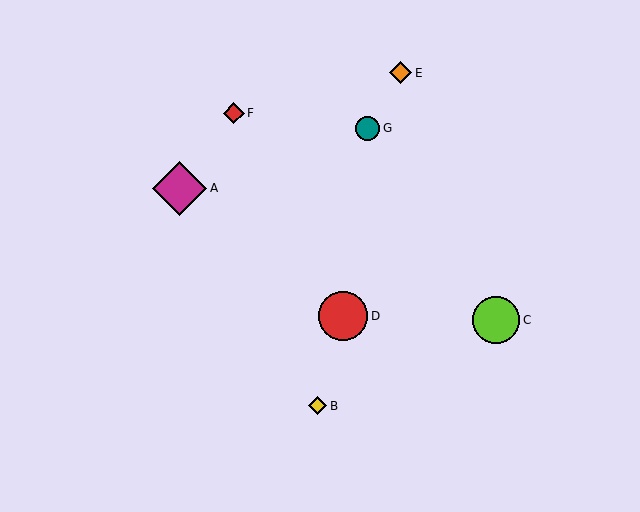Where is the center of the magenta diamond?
The center of the magenta diamond is at (180, 188).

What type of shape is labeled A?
Shape A is a magenta diamond.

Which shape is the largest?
The magenta diamond (labeled A) is the largest.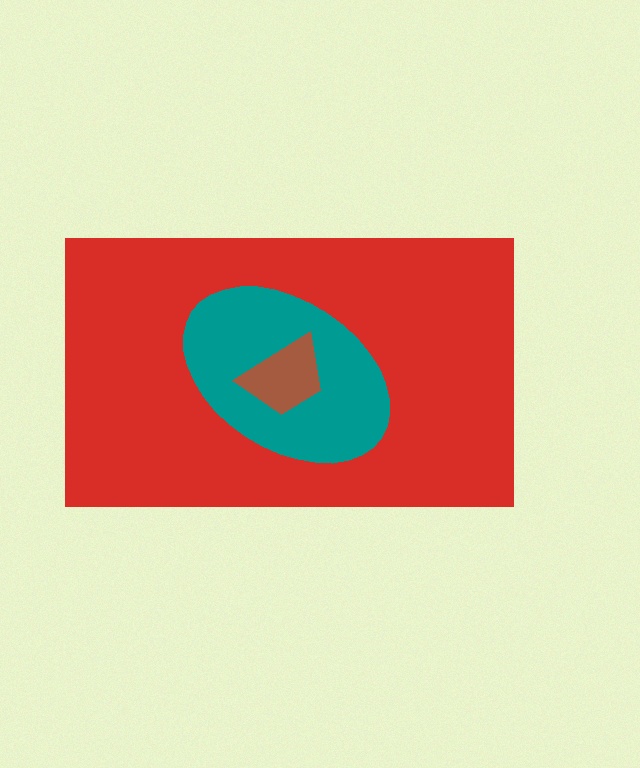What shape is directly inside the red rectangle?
The teal ellipse.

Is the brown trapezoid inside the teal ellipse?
Yes.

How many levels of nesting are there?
3.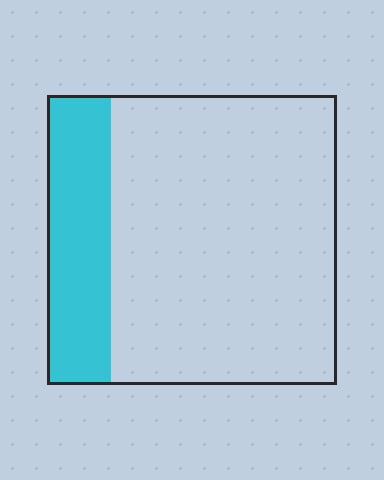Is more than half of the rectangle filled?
No.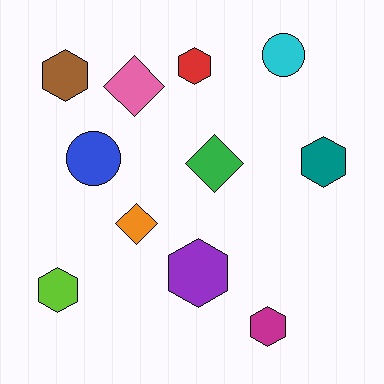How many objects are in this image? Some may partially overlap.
There are 11 objects.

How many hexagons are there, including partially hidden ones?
There are 6 hexagons.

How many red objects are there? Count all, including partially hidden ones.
There is 1 red object.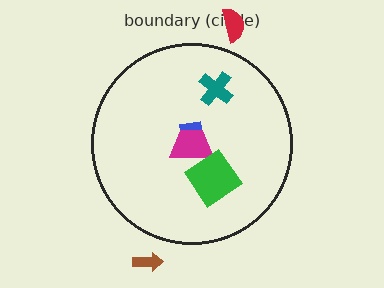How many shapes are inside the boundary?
4 inside, 2 outside.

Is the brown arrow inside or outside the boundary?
Outside.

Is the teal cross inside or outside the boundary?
Inside.